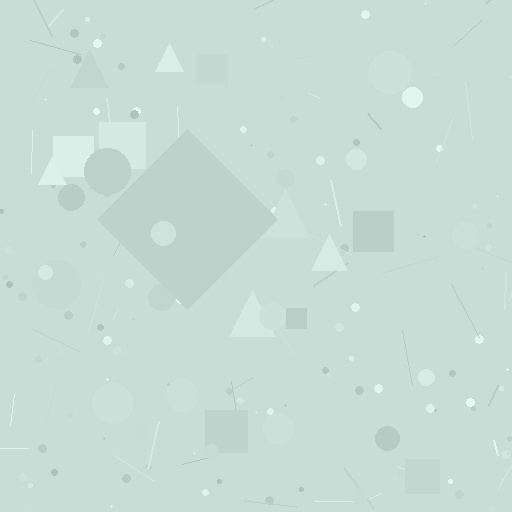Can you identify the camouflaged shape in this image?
The camouflaged shape is a diamond.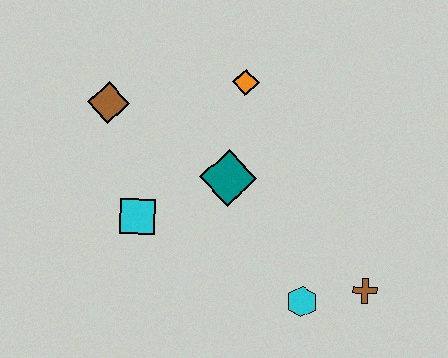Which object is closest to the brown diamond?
The cyan square is closest to the brown diamond.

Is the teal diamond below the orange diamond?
Yes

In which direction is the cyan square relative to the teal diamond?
The cyan square is to the left of the teal diamond.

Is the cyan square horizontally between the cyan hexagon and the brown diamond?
Yes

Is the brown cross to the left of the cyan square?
No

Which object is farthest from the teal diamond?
The brown cross is farthest from the teal diamond.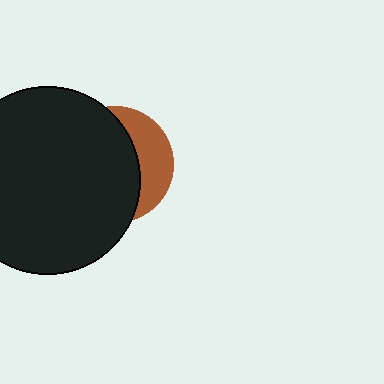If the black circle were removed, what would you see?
You would see the complete brown circle.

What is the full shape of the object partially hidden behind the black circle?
The partially hidden object is a brown circle.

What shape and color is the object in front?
The object in front is a black circle.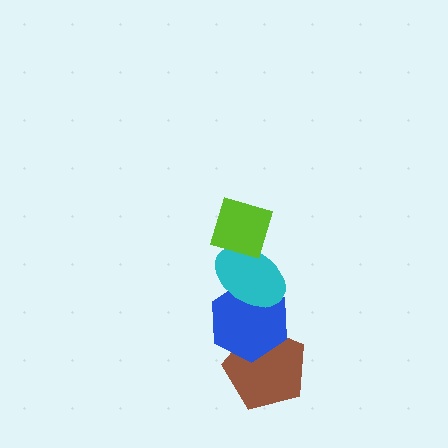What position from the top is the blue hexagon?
The blue hexagon is 3rd from the top.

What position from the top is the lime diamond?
The lime diamond is 1st from the top.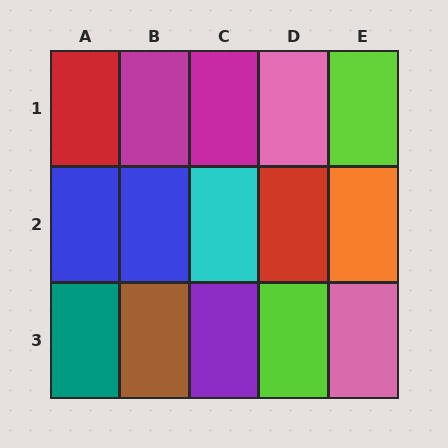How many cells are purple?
1 cell is purple.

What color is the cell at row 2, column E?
Orange.